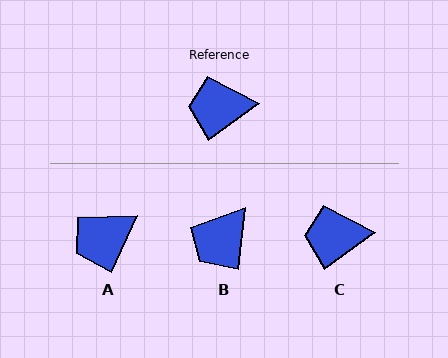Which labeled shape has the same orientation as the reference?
C.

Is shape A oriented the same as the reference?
No, it is off by about 31 degrees.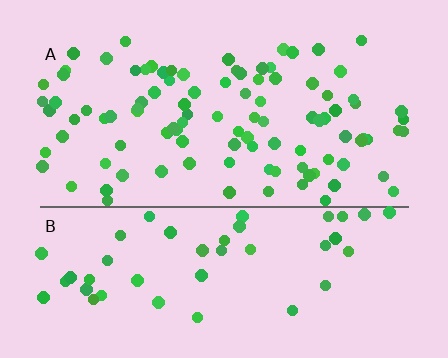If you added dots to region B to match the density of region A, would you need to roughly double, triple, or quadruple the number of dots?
Approximately double.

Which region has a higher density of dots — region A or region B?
A (the top).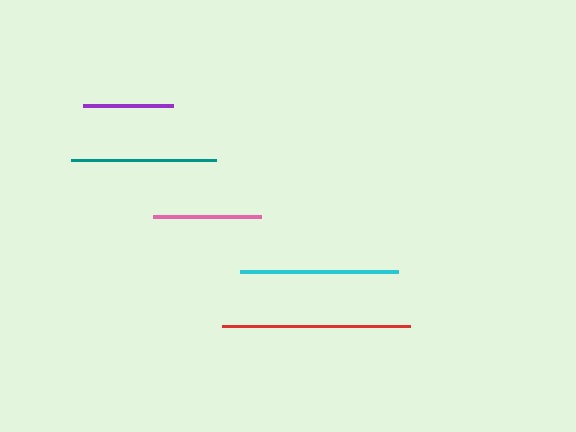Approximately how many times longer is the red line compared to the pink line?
The red line is approximately 1.7 times the length of the pink line.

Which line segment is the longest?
The red line is the longest at approximately 188 pixels.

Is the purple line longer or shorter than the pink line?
The pink line is longer than the purple line.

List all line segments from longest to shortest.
From longest to shortest: red, cyan, teal, pink, purple.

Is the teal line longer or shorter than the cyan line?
The cyan line is longer than the teal line.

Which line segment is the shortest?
The purple line is the shortest at approximately 89 pixels.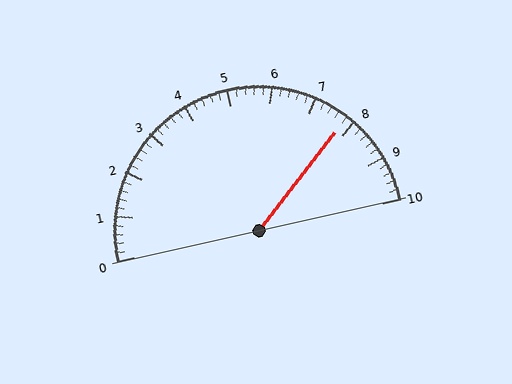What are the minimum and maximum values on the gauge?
The gauge ranges from 0 to 10.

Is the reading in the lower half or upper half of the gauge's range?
The reading is in the upper half of the range (0 to 10).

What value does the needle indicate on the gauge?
The needle indicates approximately 7.8.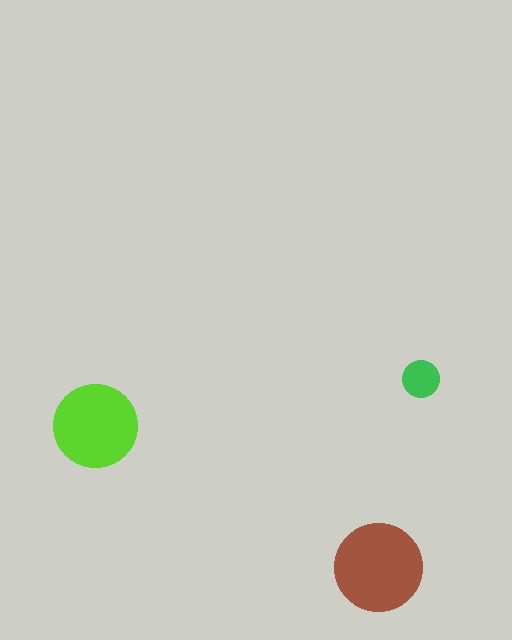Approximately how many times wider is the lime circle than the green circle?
About 2.5 times wider.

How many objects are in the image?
There are 3 objects in the image.